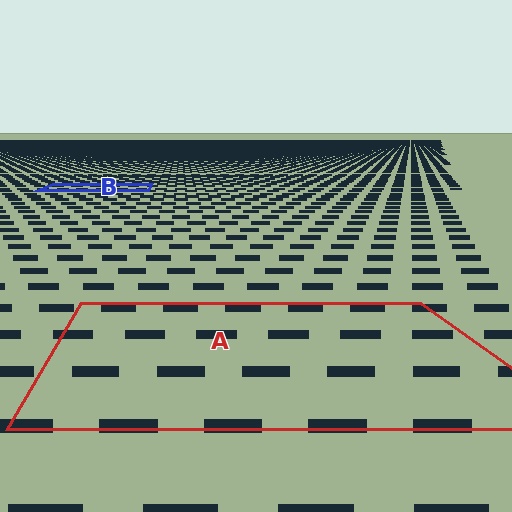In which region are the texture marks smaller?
The texture marks are smaller in region B, because it is farther away.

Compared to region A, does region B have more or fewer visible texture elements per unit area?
Region B has more texture elements per unit area — they are packed more densely because it is farther away.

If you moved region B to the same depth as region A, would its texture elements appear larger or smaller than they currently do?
They would appear larger. At a closer depth, the same texture elements are projected at a bigger on-screen size.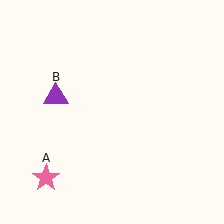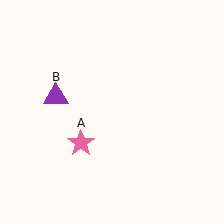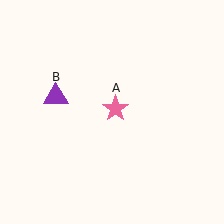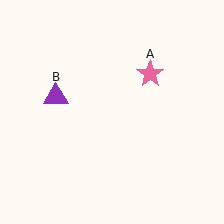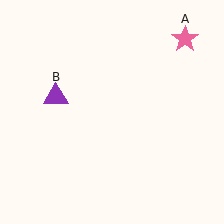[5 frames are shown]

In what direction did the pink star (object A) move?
The pink star (object A) moved up and to the right.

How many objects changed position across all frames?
1 object changed position: pink star (object A).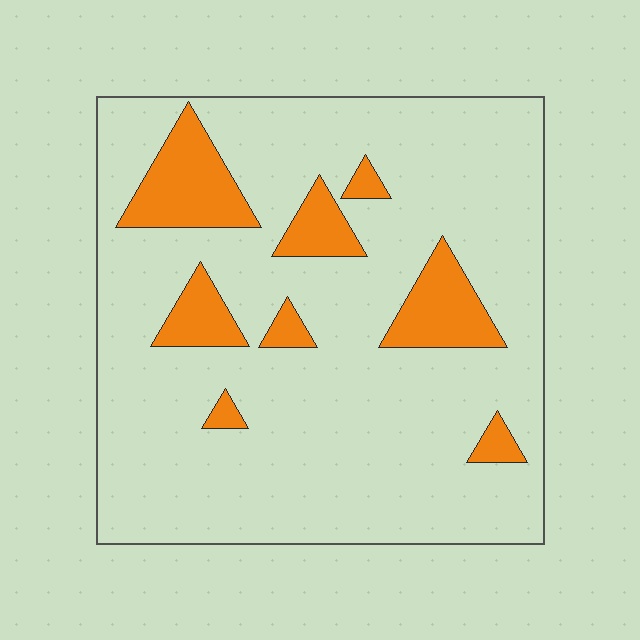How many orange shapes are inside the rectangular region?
8.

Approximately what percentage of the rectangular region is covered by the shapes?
Approximately 15%.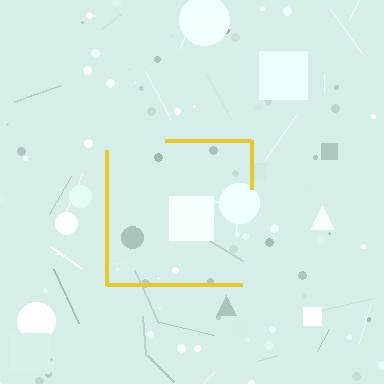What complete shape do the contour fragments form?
The contour fragments form a square.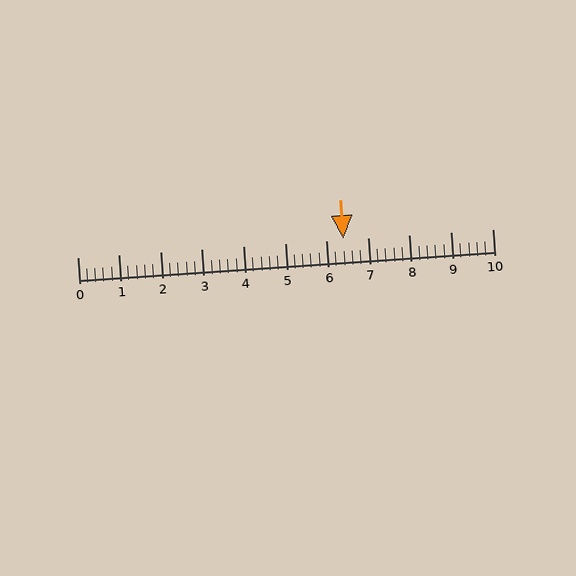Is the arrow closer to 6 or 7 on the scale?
The arrow is closer to 6.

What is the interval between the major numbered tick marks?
The major tick marks are spaced 1 units apart.